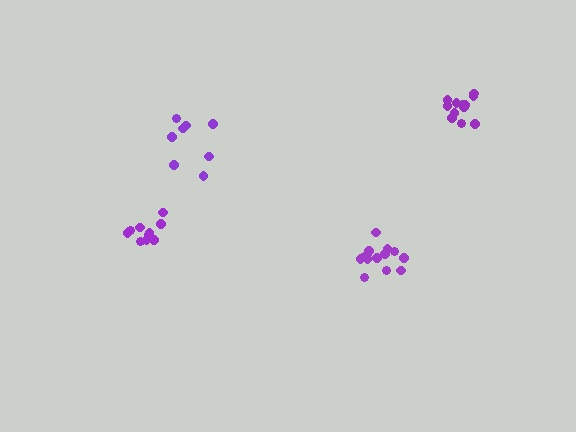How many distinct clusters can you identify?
There are 4 distinct clusters.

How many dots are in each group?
Group 1: 12 dots, Group 2: 14 dots, Group 3: 11 dots, Group 4: 8 dots (45 total).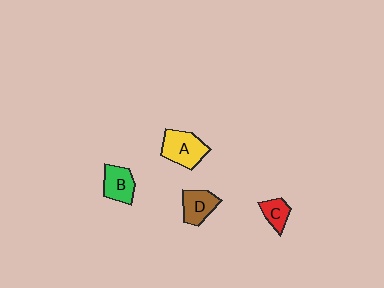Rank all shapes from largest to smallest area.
From largest to smallest: A (yellow), D (brown), B (green), C (red).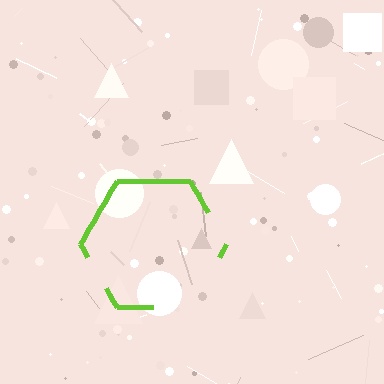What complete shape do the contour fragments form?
The contour fragments form a hexagon.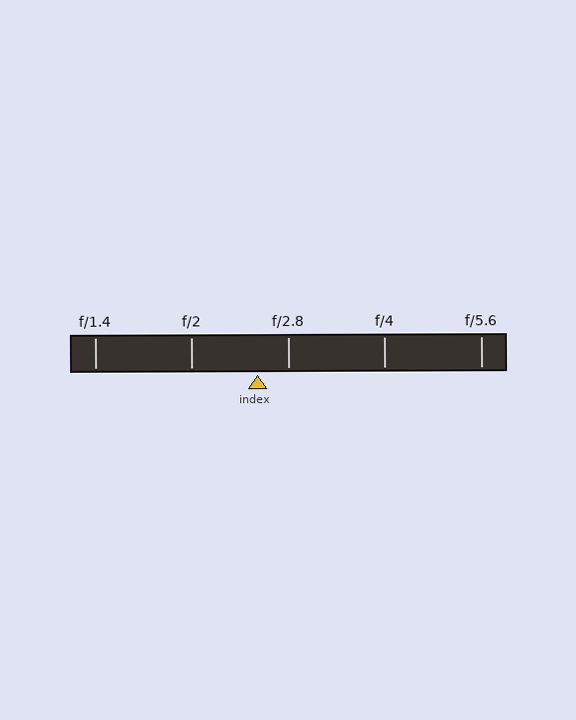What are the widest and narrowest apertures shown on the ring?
The widest aperture shown is f/1.4 and the narrowest is f/5.6.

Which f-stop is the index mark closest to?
The index mark is closest to f/2.8.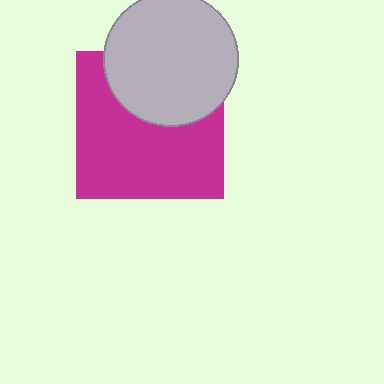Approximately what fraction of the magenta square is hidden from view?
Roughly 35% of the magenta square is hidden behind the light gray circle.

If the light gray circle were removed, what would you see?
You would see the complete magenta square.